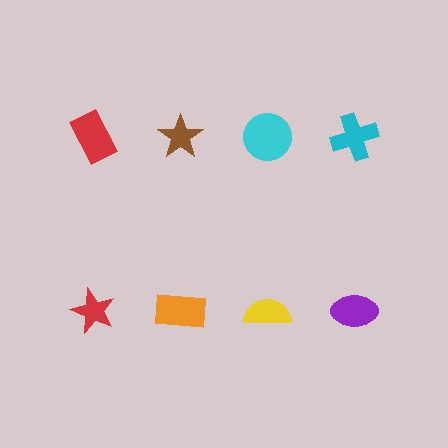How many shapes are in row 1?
4 shapes.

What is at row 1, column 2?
A brown star.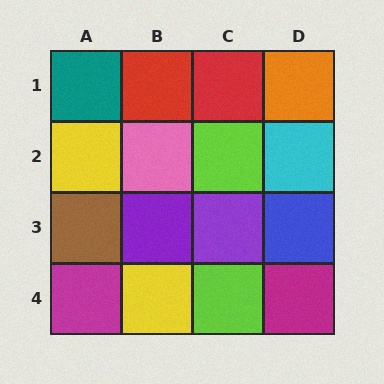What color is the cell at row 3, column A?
Brown.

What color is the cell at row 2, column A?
Yellow.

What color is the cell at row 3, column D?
Blue.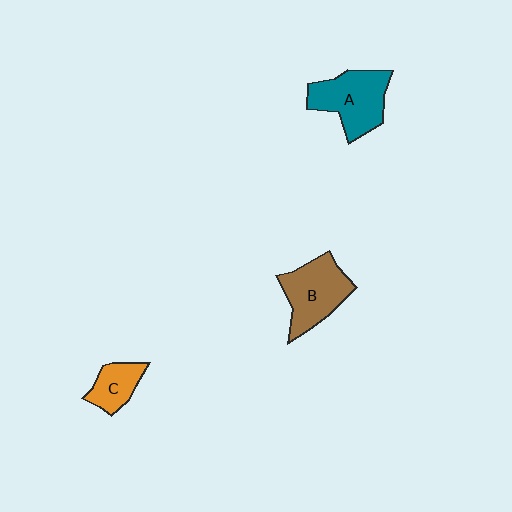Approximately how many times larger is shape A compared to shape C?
Approximately 1.9 times.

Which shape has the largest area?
Shape A (teal).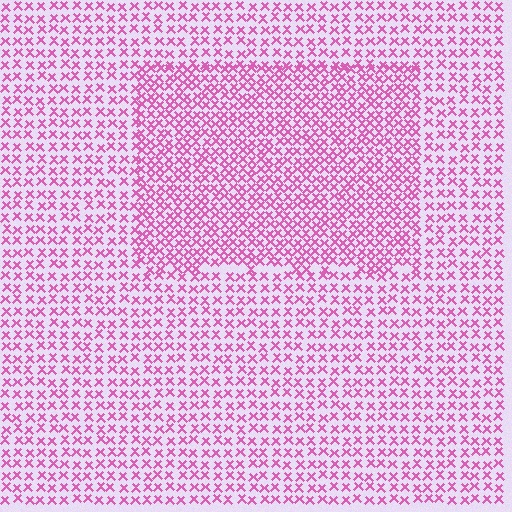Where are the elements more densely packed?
The elements are more densely packed inside the rectangle boundary.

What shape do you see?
I see a rectangle.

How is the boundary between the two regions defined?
The boundary is defined by a change in element density (approximately 1.6x ratio). All elements are the same color, size, and shape.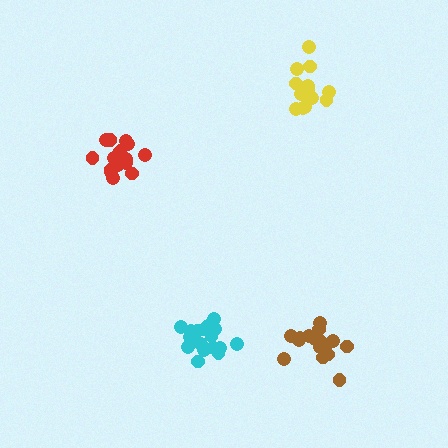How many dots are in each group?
Group 1: 15 dots, Group 2: 19 dots, Group 3: 16 dots, Group 4: 18 dots (68 total).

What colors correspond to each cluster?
The clusters are colored: yellow, cyan, red, brown.